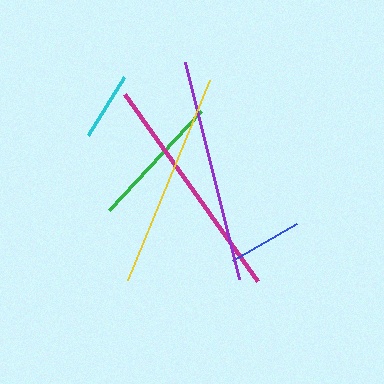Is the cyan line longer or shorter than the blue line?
The blue line is longer than the cyan line.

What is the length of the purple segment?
The purple segment is approximately 223 pixels long.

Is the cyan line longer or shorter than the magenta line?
The magenta line is longer than the cyan line.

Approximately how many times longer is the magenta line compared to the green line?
The magenta line is approximately 1.7 times the length of the green line.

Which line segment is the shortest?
The cyan line is the shortest at approximately 68 pixels.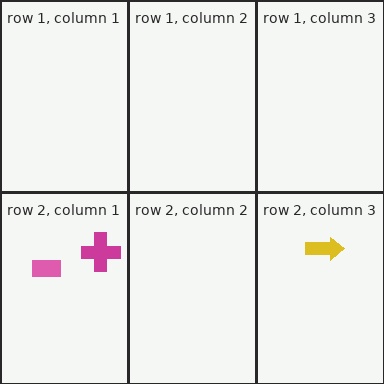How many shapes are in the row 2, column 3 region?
1.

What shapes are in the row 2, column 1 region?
The magenta cross, the pink rectangle.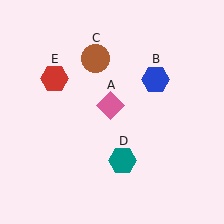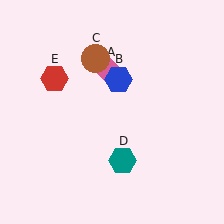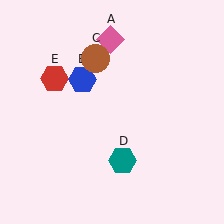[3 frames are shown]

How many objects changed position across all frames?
2 objects changed position: pink diamond (object A), blue hexagon (object B).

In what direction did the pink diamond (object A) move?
The pink diamond (object A) moved up.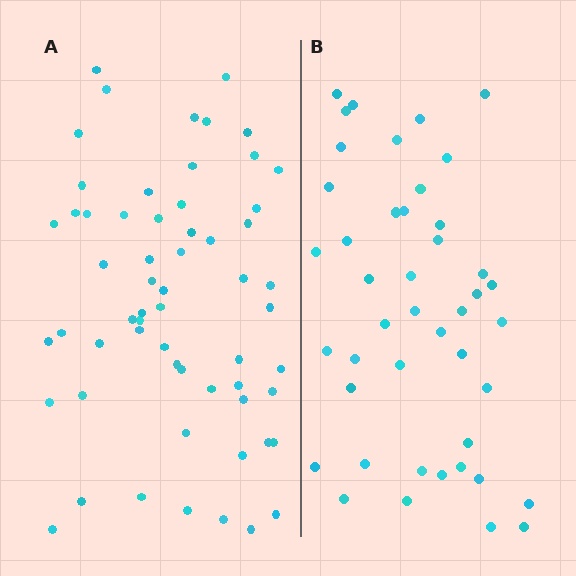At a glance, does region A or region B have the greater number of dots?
Region A (the left region) has more dots.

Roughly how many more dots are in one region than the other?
Region A has approximately 15 more dots than region B.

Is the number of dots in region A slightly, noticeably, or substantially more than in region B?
Region A has noticeably more, but not dramatically so. The ratio is roughly 1.4 to 1.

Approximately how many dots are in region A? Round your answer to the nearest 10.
About 60 dots.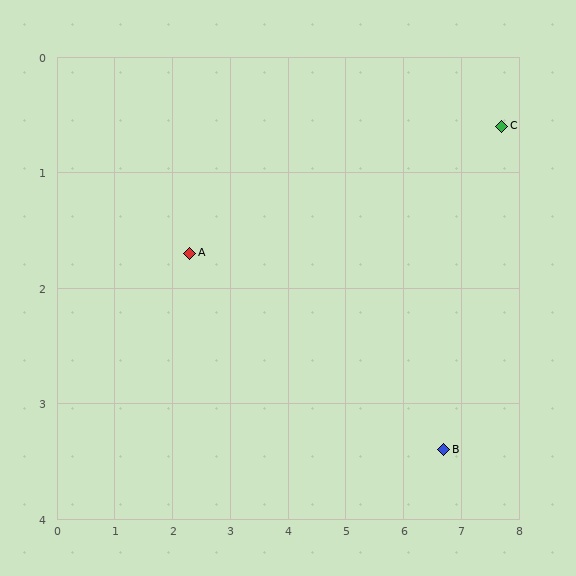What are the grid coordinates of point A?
Point A is at approximately (2.3, 1.7).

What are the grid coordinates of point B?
Point B is at approximately (6.7, 3.4).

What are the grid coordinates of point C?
Point C is at approximately (7.7, 0.6).